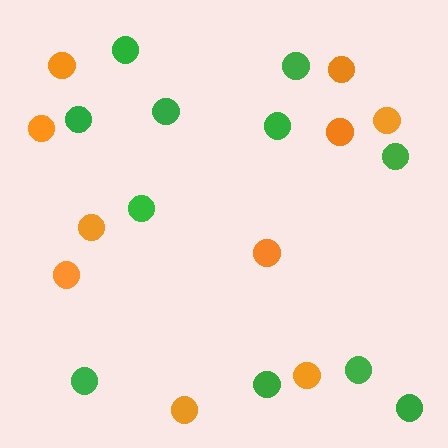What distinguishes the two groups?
There are 2 groups: one group of green circles (11) and one group of orange circles (10).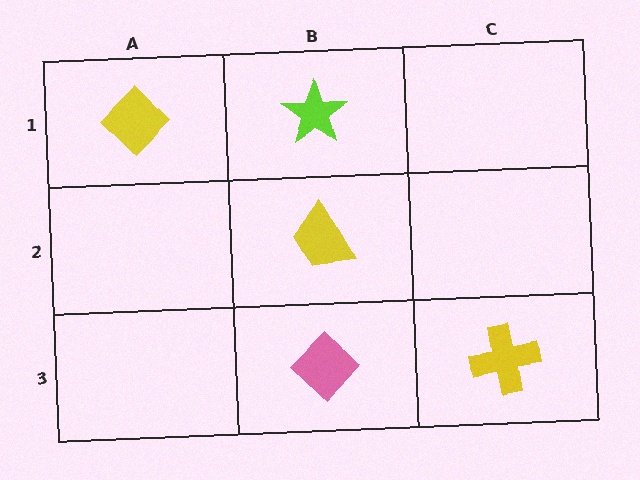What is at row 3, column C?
A yellow cross.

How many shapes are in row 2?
1 shape.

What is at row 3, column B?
A pink diamond.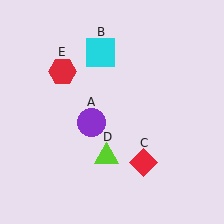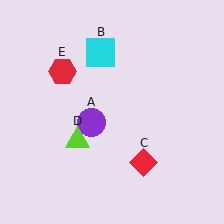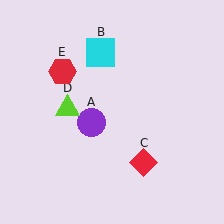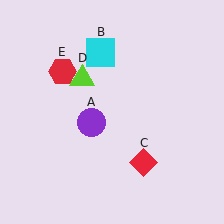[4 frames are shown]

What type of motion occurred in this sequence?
The lime triangle (object D) rotated clockwise around the center of the scene.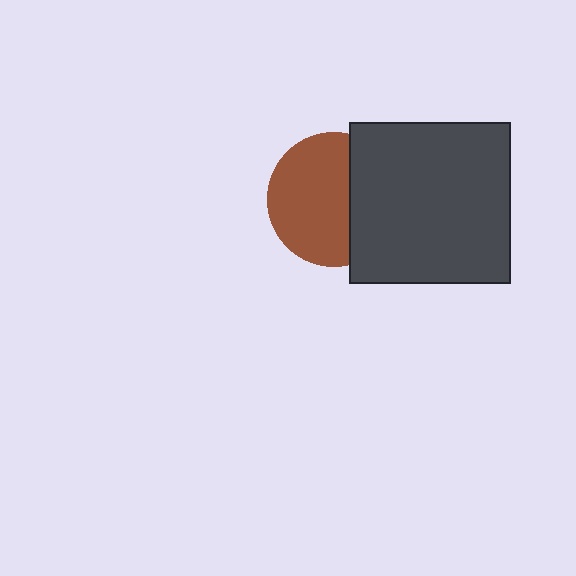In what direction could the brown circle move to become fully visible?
The brown circle could move left. That would shift it out from behind the dark gray square entirely.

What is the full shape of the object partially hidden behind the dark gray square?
The partially hidden object is a brown circle.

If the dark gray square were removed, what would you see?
You would see the complete brown circle.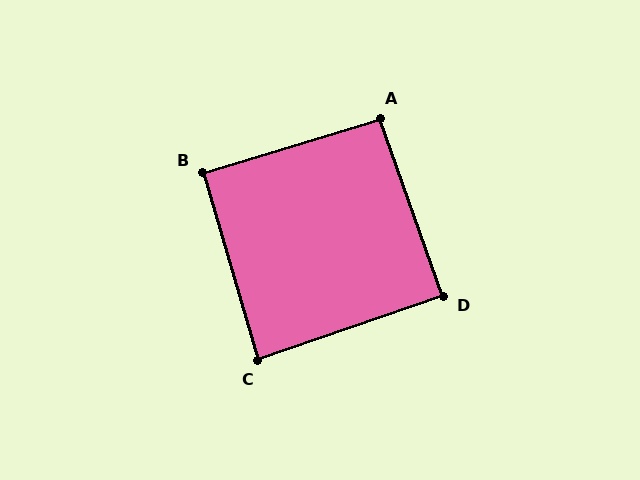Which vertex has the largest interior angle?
A, at approximately 93 degrees.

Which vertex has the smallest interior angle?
C, at approximately 87 degrees.